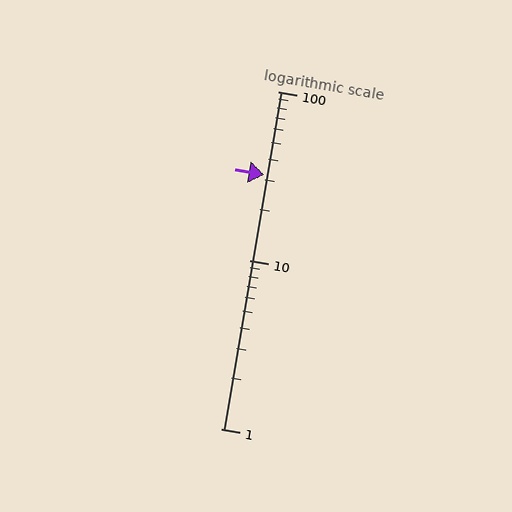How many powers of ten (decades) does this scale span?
The scale spans 2 decades, from 1 to 100.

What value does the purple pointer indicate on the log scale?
The pointer indicates approximately 32.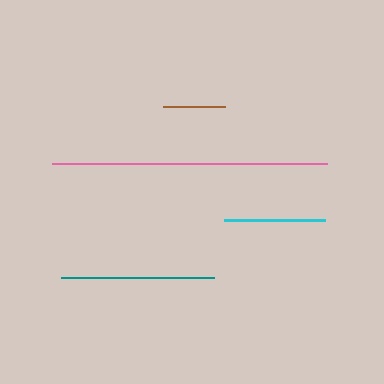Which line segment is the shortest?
The brown line is the shortest at approximately 62 pixels.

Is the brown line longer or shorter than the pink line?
The pink line is longer than the brown line.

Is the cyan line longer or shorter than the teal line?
The teal line is longer than the cyan line.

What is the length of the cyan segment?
The cyan segment is approximately 101 pixels long.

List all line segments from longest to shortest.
From longest to shortest: pink, teal, cyan, brown.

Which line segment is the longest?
The pink line is the longest at approximately 276 pixels.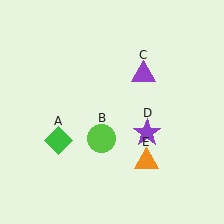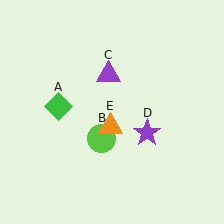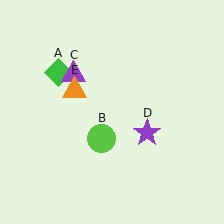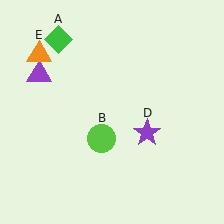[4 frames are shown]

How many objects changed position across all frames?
3 objects changed position: green diamond (object A), purple triangle (object C), orange triangle (object E).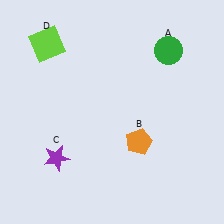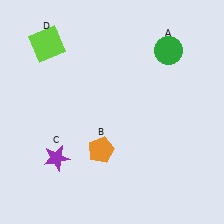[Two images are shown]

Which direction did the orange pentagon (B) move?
The orange pentagon (B) moved left.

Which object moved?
The orange pentagon (B) moved left.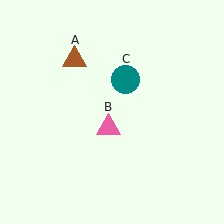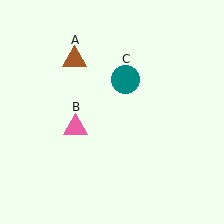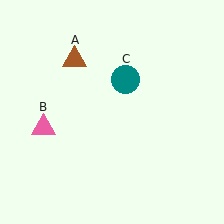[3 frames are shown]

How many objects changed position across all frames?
1 object changed position: pink triangle (object B).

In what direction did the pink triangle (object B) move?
The pink triangle (object B) moved left.